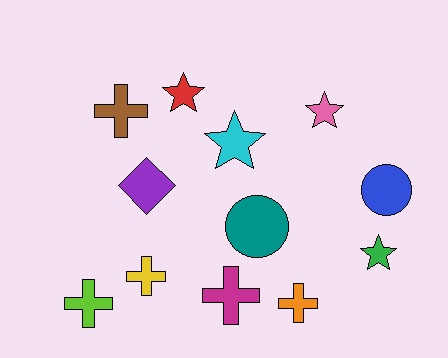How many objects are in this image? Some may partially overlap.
There are 12 objects.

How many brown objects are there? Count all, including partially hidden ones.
There is 1 brown object.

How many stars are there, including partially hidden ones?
There are 4 stars.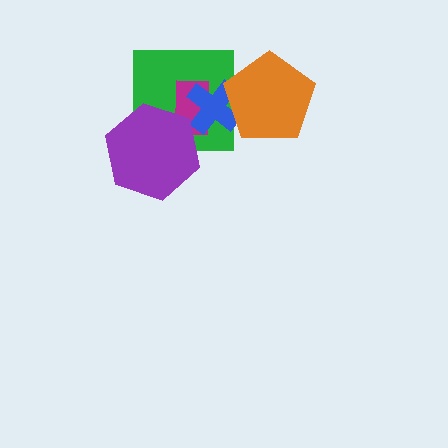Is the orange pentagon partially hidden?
No, no other shape covers it.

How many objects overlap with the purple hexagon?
2 objects overlap with the purple hexagon.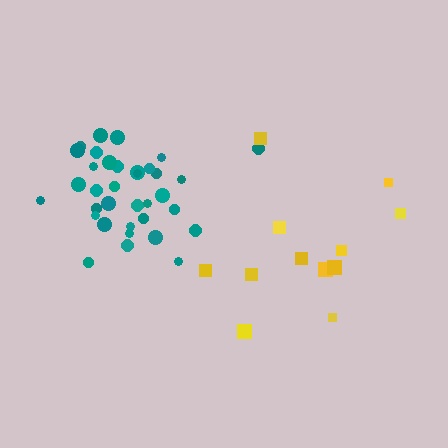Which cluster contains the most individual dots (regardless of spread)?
Teal (35).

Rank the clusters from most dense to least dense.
teal, yellow.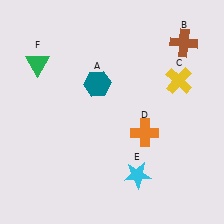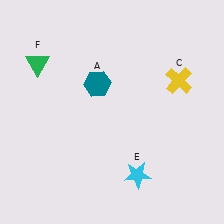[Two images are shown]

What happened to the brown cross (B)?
The brown cross (B) was removed in Image 2. It was in the top-right area of Image 1.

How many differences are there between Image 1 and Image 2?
There are 2 differences between the two images.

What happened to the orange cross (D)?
The orange cross (D) was removed in Image 2. It was in the bottom-right area of Image 1.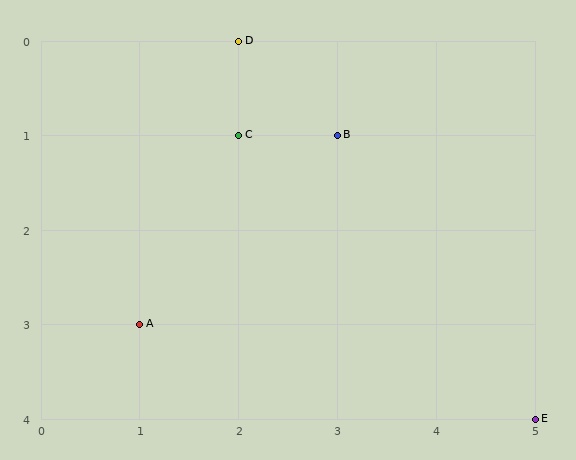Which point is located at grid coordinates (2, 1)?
Point C is at (2, 1).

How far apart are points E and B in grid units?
Points E and B are 2 columns and 3 rows apart (about 3.6 grid units diagonally).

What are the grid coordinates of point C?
Point C is at grid coordinates (2, 1).